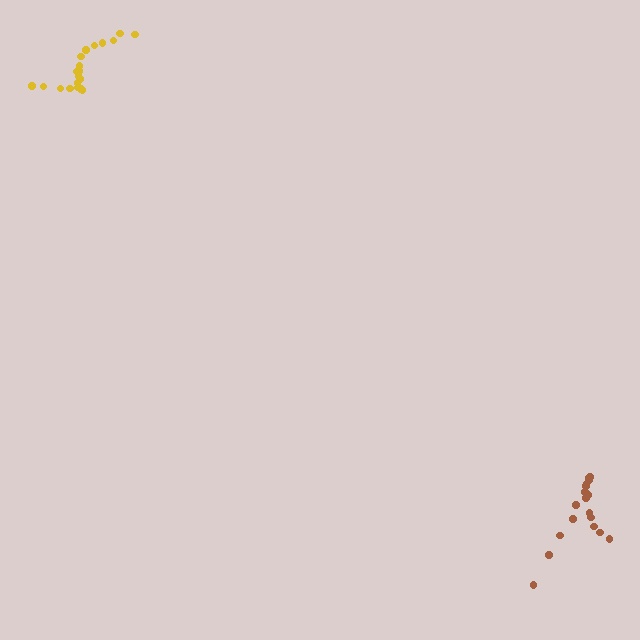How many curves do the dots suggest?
There are 2 distinct paths.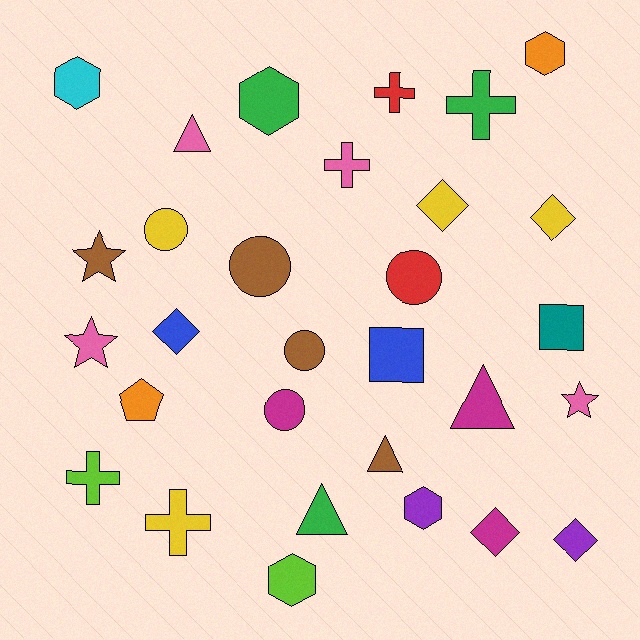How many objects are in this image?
There are 30 objects.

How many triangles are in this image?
There are 4 triangles.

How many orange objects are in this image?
There are 2 orange objects.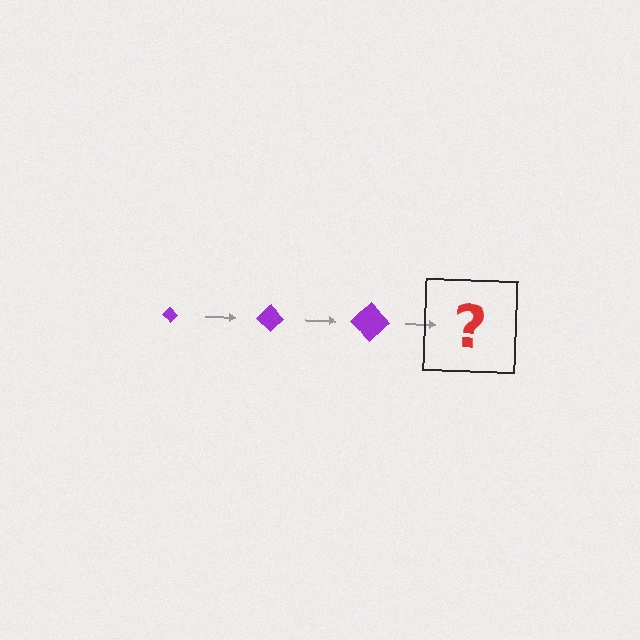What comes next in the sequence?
The next element should be a purple diamond, larger than the previous one.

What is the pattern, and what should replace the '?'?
The pattern is that the diamond gets progressively larger each step. The '?' should be a purple diamond, larger than the previous one.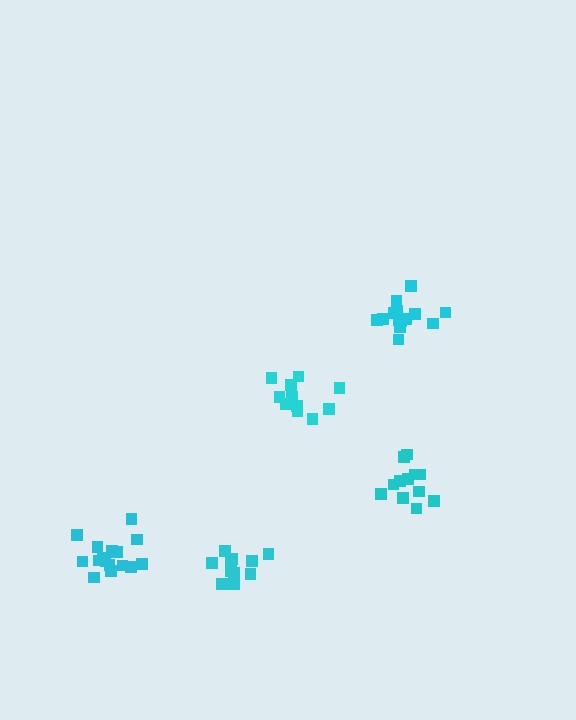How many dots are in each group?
Group 1: 12 dots, Group 2: 16 dots, Group 3: 12 dots, Group 4: 16 dots, Group 5: 11 dots (67 total).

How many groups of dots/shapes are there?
There are 5 groups.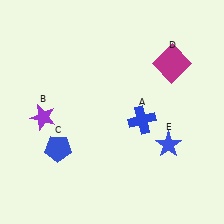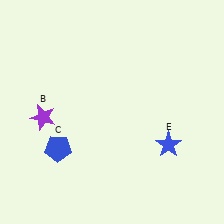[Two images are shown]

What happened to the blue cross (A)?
The blue cross (A) was removed in Image 2. It was in the bottom-right area of Image 1.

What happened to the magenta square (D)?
The magenta square (D) was removed in Image 2. It was in the top-right area of Image 1.